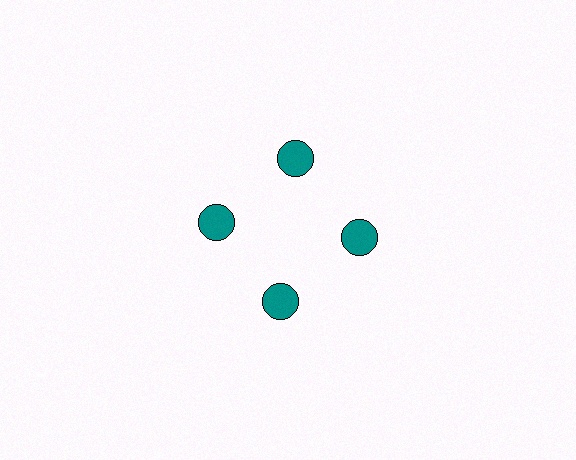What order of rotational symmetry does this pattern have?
This pattern has 4-fold rotational symmetry.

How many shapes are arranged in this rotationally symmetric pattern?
There are 4 shapes, arranged in 4 groups of 1.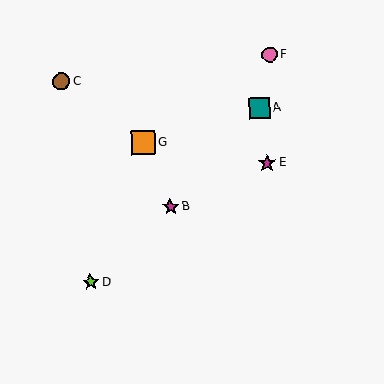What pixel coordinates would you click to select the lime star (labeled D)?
Click at (91, 282) to select the lime star D.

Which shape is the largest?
The orange square (labeled G) is the largest.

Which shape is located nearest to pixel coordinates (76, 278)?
The lime star (labeled D) at (91, 282) is nearest to that location.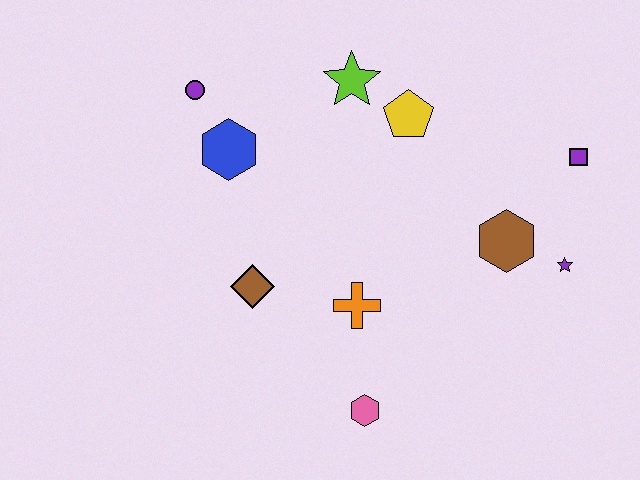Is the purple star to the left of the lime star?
No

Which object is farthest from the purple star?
The purple circle is farthest from the purple star.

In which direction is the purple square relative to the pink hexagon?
The purple square is above the pink hexagon.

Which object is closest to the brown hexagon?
The purple star is closest to the brown hexagon.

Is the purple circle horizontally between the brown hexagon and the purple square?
No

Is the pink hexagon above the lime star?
No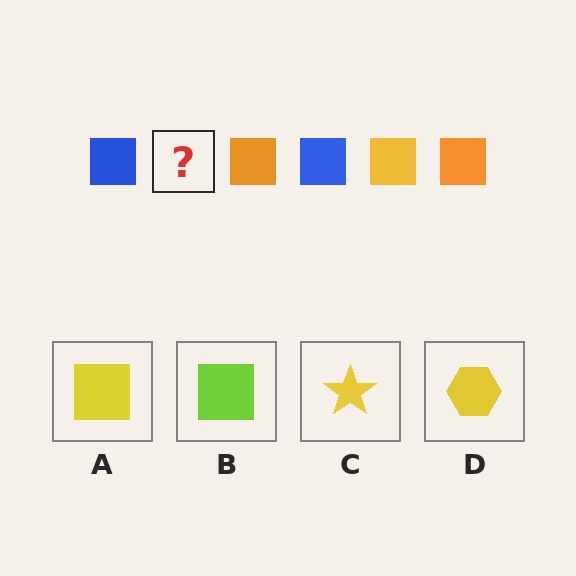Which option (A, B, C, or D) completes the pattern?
A.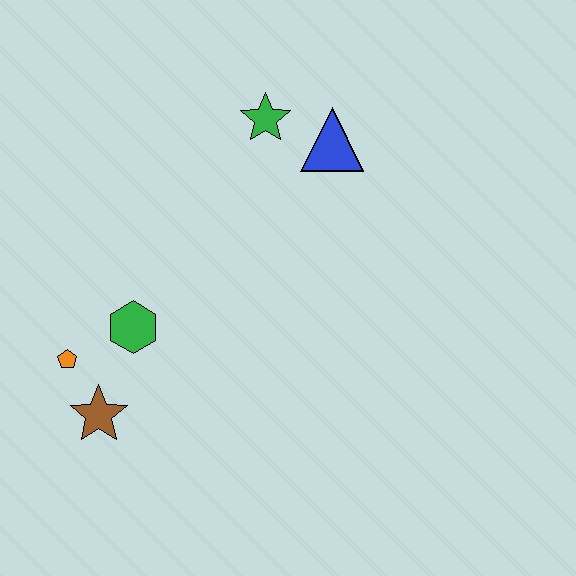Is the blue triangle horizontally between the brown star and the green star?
No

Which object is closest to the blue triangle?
The green star is closest to the blue triangle.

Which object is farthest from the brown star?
The blue triangle is farthest from the brown star.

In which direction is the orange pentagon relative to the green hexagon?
The orange pentagon is to the left of the green hexagon.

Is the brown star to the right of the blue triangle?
No